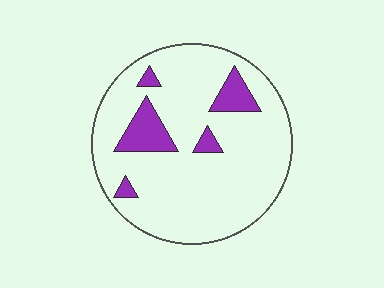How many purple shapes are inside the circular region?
5.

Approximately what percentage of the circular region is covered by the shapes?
Approximately 15%.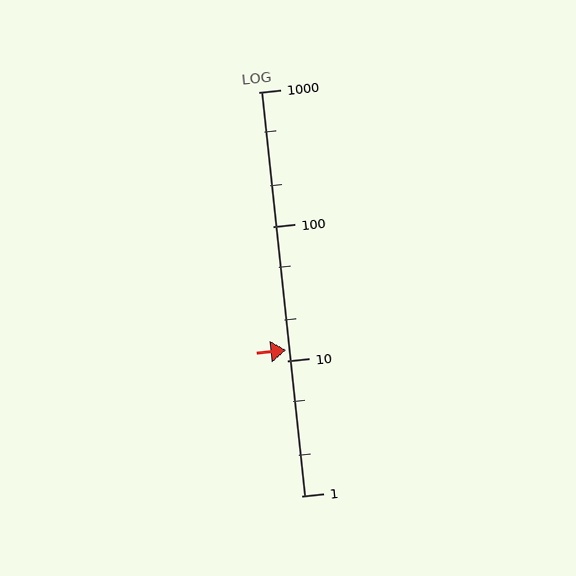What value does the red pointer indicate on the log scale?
The pointer indicates approximately 12.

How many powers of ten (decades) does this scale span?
The scale spans 3 decades, from 1 to 1000.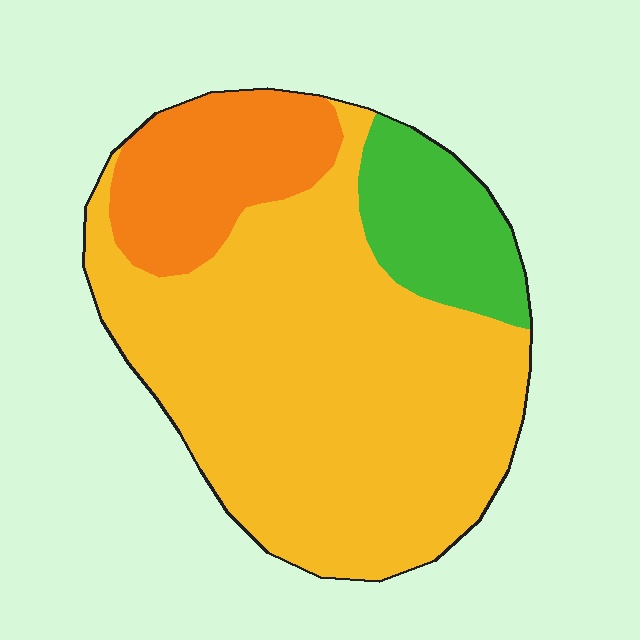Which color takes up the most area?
Yellow, at roughly 70%.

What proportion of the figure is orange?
Orange covers around 20% of the figure.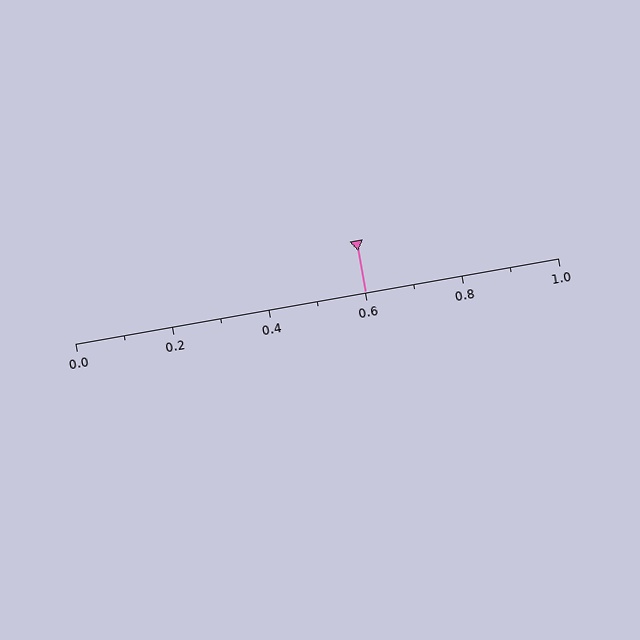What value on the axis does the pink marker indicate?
The marker indicates approximately 0.6.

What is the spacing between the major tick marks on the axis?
The major ticks are spaced 0.2 apart.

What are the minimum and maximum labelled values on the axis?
The axis runs from 0.0 to 1.0.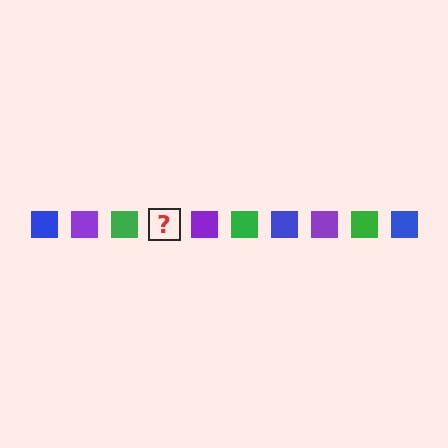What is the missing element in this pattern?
The missing element is a blue square.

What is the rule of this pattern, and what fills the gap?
The rule is that the pattern cycles through blue, purple, green squares. The gap should be filled with a blue square.